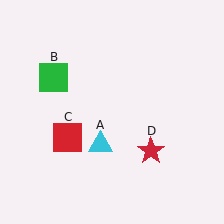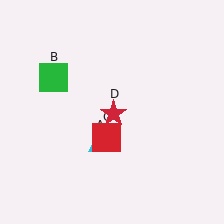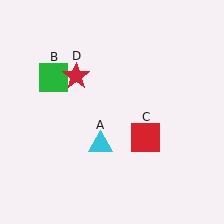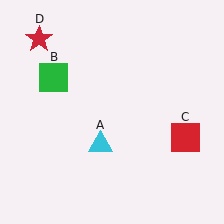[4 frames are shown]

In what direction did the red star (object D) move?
The red star (object D) moved up and to the left.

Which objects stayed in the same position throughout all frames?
Cyan triangle (object A) and green square (object B) remained stationary.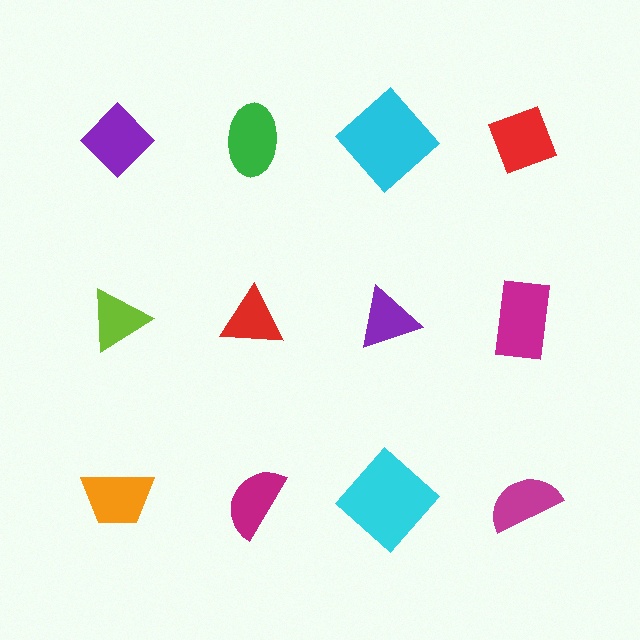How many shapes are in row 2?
4 shapes.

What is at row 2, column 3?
A purple triangle.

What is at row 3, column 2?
A magenta semicircle.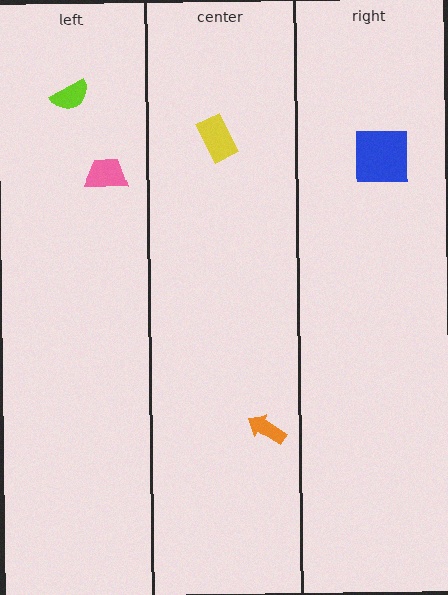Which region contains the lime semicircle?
The left region.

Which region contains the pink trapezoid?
The left region.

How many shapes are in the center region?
2.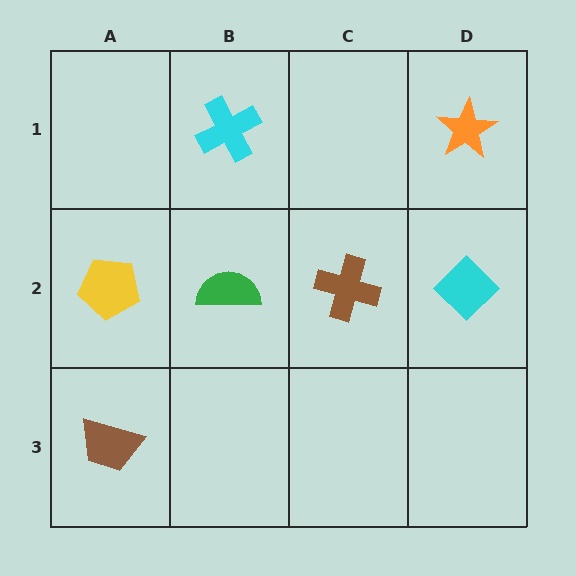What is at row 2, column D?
A cyan diamond.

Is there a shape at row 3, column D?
No, that cell is empty.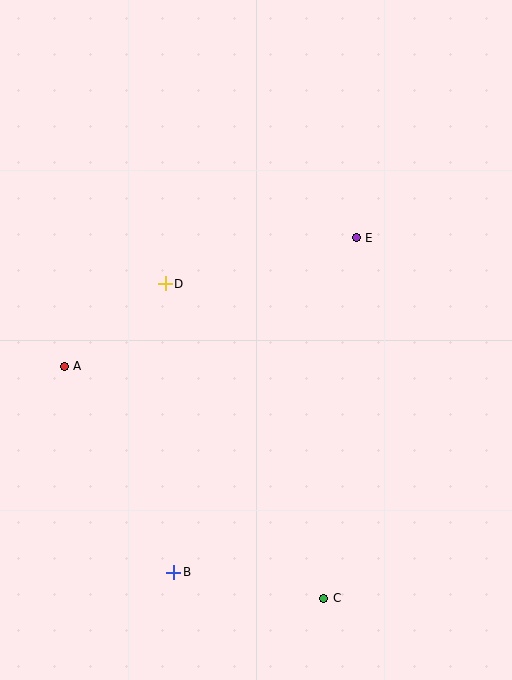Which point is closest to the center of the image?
Point D at (165, 284) is closest to the center.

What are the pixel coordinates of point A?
Point A is at (64, 366).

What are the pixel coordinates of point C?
Point C is at (324, 598).